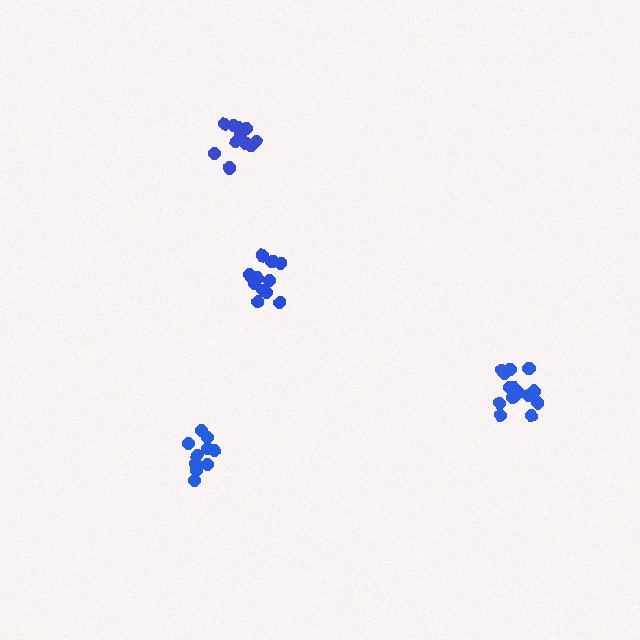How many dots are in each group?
Group 1: 12 dots, Group 2: 11 dots, Group 3: 16 dots, Group 4: 11 dots (50 total).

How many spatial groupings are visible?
There are 4 spatial groupings.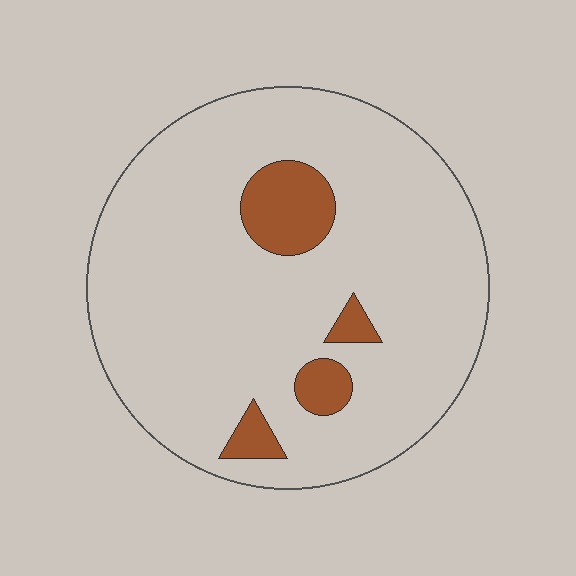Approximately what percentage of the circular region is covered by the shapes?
Approximately 10%.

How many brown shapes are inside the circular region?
4.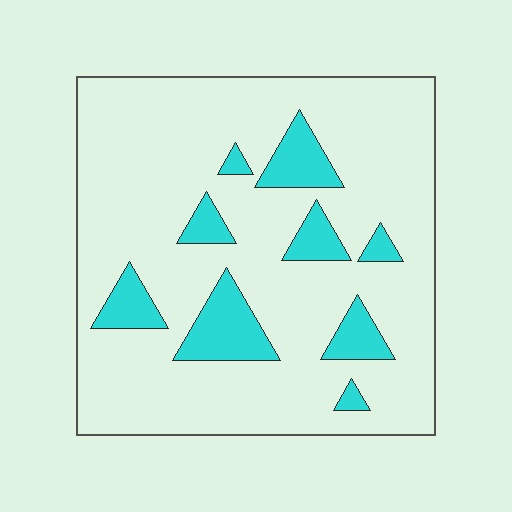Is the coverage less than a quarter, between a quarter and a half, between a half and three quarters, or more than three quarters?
Less than a quarter.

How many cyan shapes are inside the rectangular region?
9.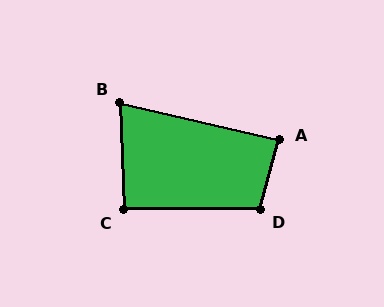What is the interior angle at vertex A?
Approximately 88 degrees (approximately right).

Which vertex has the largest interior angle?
D, at approximately 105 degrees.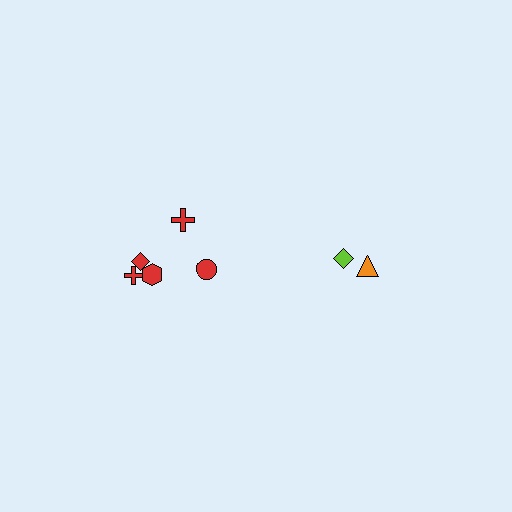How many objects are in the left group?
There are 5 objects.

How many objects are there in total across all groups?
There are 8 objects.